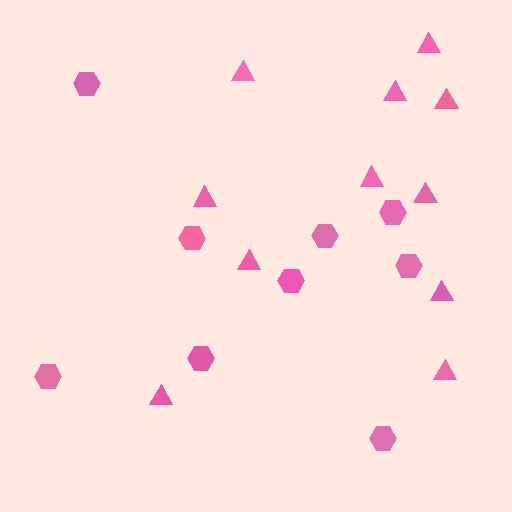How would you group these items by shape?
There are 2 groups: one group of hexagons (9) and one group of triangles (11).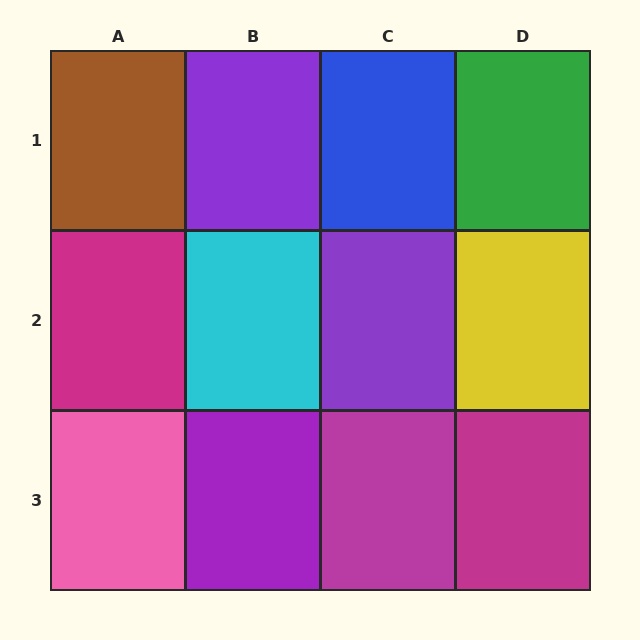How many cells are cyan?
1 cell is cyan.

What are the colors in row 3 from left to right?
Pink, purple, magenta, magenta.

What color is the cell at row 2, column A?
Magenta.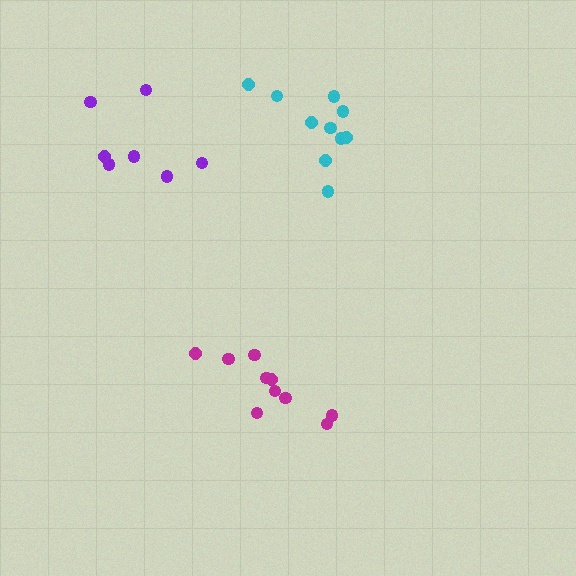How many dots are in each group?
Group 1: 10 dots, Group 2: 10 dots, Group 3: 7 dots (27 total).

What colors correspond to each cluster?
The clusters are colored: magenta, cyan, purple.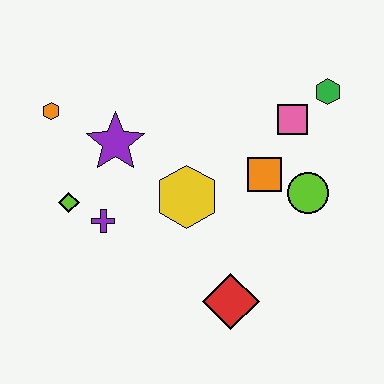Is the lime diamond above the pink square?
No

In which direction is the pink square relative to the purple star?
The pink square is to the right of the purple star.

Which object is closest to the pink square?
The green hexagon is closest to the pink square.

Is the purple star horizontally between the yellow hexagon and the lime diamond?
Yes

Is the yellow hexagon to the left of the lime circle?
Yes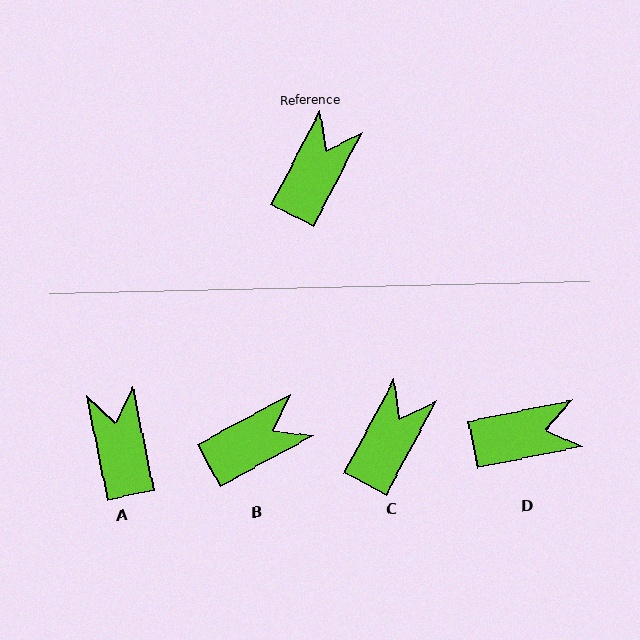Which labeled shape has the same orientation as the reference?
C.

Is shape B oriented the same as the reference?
No, it is off by about 34 degrees.